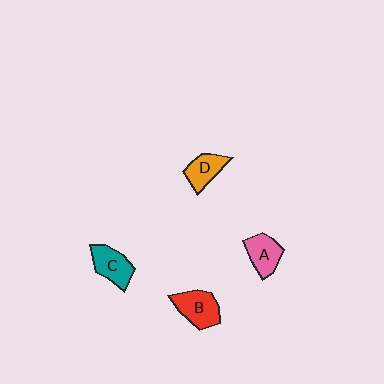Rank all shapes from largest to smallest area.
From largest to smallest: B (red), C (teal), A (pink), D (orange).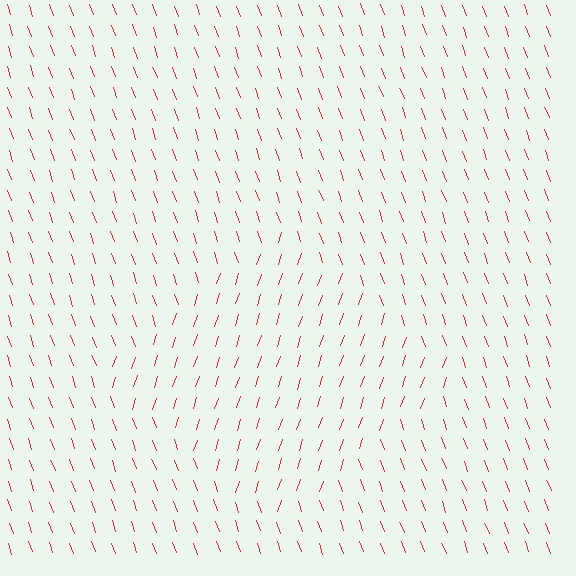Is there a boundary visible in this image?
Yes, there is a texture boundary formed by a change in line orientation.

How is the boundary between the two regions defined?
The boundary is defined purely by a change in line orientation (approximately 39 degrees difference). All lines are the same color and thickness.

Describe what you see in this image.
The image is filled with small red line segments. A diamond region in the image has lines oriented differently from the surrounding lines, creating a visible texture boundary.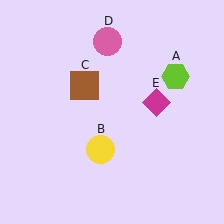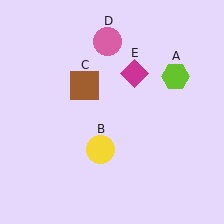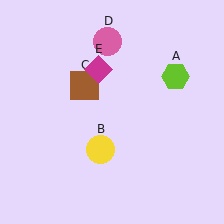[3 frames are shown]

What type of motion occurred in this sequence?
The magenta diamond (object E) rotated counterclockwise around the center of the scene.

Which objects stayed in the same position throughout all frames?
Lime hexagon (object A) and yellow circle (object B) and brown square (object C) and pink circle (object D) remained stationary.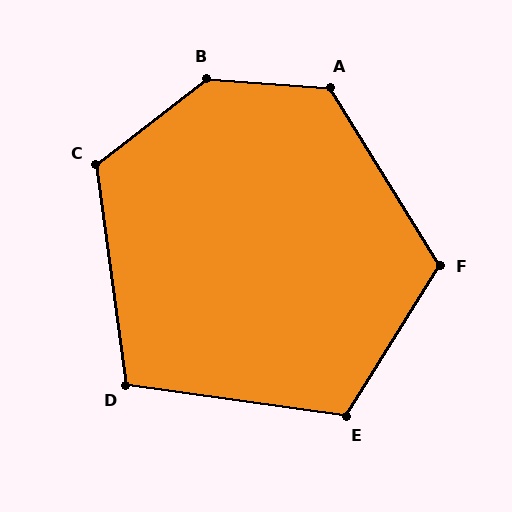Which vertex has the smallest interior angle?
D, at approximately 106 degrees.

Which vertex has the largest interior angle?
B, at approximately 138 degrees.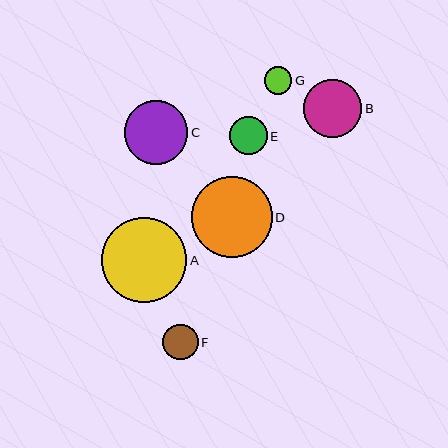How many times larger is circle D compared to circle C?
Circle D is approximately 1.3 times the size of circle C.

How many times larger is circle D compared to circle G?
Circle D is approximately 2.9 times the size of circle G.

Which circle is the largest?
Circle A is the largest with a size of approximately 85 pixels.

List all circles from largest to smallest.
From largest to smallest: A, D, C, B, E, F, G.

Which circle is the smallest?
Circle G is the smallest with a size of approximately 27 pixels.